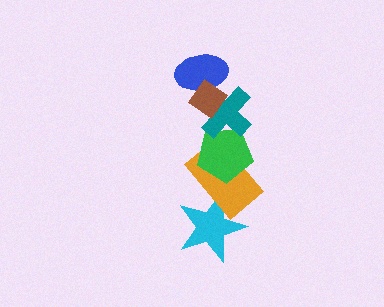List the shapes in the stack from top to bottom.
From top to bottom: the brown diamond, the blue ellipse, the teal cross, the green pentagon, the orange rectangle, the cyan star.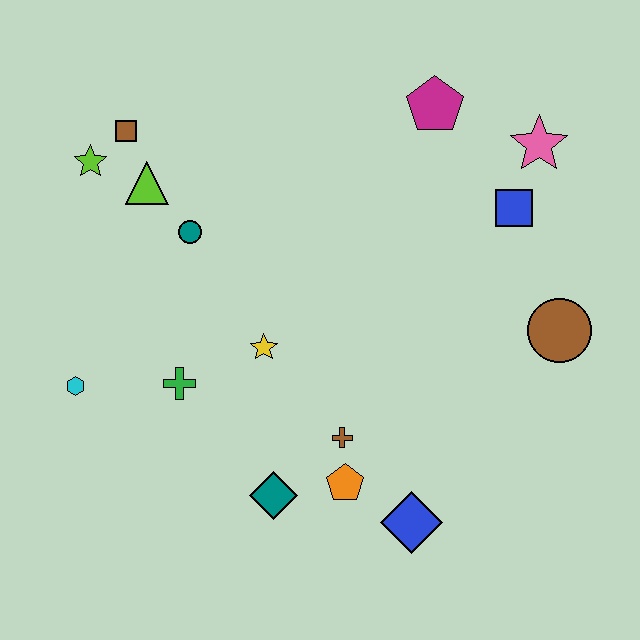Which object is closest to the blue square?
The pink star is closest to the blue square.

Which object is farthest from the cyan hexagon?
The pink star is farthest from the cyan hexagon.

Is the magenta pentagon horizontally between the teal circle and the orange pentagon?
No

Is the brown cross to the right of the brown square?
Yes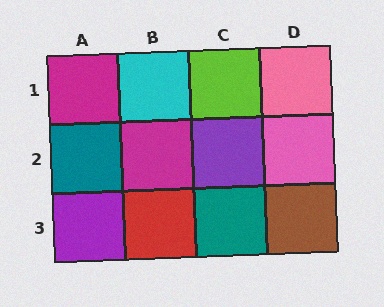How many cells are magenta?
2 cells are magenta.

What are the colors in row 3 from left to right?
Purple, red, teal, brown.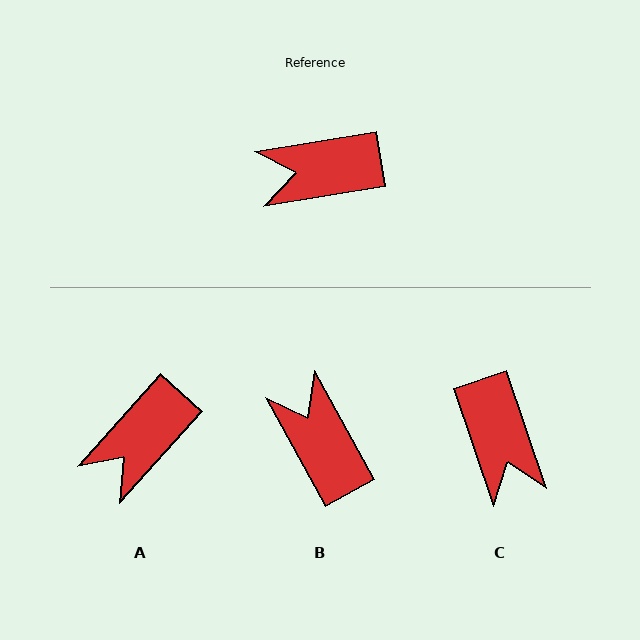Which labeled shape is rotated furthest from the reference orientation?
C, about 99 degrees away.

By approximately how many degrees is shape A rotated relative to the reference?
Approximately 39 degrees counter-clockwise.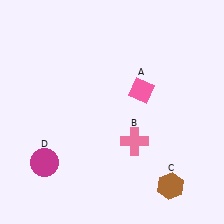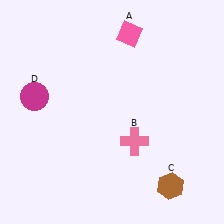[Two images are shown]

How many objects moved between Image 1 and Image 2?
2 objects moved between the two images.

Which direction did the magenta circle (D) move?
The magenta circle (D) moved up.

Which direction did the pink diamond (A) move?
The pink diamond (A) moved up.